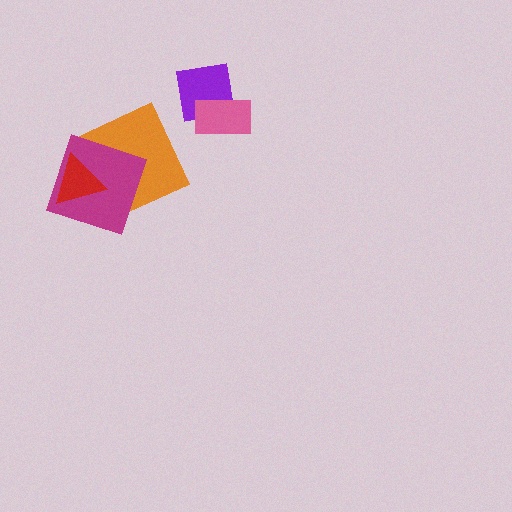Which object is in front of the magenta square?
The red triangle is in front of the magenta square.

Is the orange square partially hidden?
Yes, it is partially covered by another shape.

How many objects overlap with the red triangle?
2 objects overlap with the red triangle.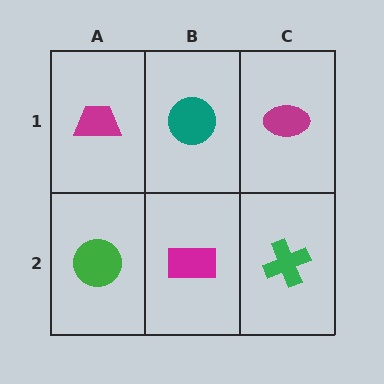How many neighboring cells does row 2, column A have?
2.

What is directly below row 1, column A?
A green circle.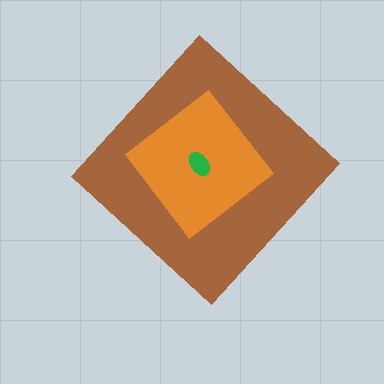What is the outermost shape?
The brown diamond.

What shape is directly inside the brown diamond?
The orange diamond.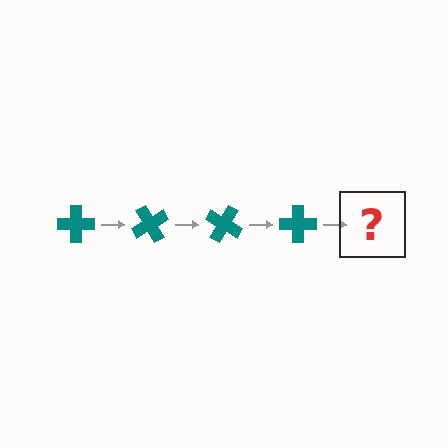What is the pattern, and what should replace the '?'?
The pattern is that the cross rotates 60 degrees each step. The '?' should be a teal cross rotated 240 degrees.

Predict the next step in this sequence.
The next step is a teal cross rotated 240 degrees.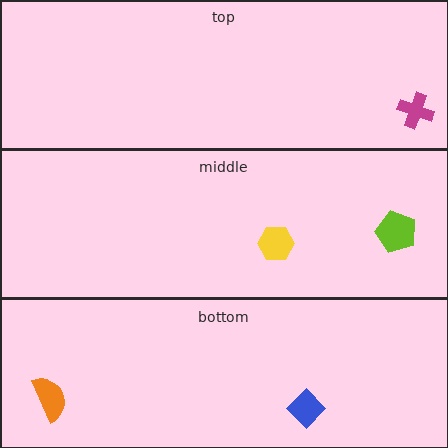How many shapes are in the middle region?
2.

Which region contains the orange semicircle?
The bottom region.